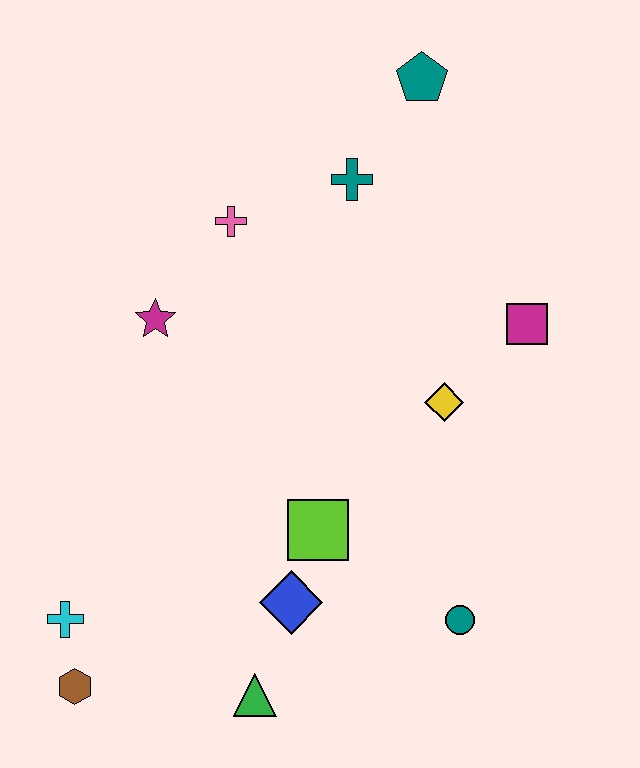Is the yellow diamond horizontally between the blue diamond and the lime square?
No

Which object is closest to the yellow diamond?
The magenta square is closest to the yellow diamond.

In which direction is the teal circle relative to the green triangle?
The teal circle is to the right of the green triangle.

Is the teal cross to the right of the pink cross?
Yes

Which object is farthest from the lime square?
The teal pentagon is farthest from the lime square.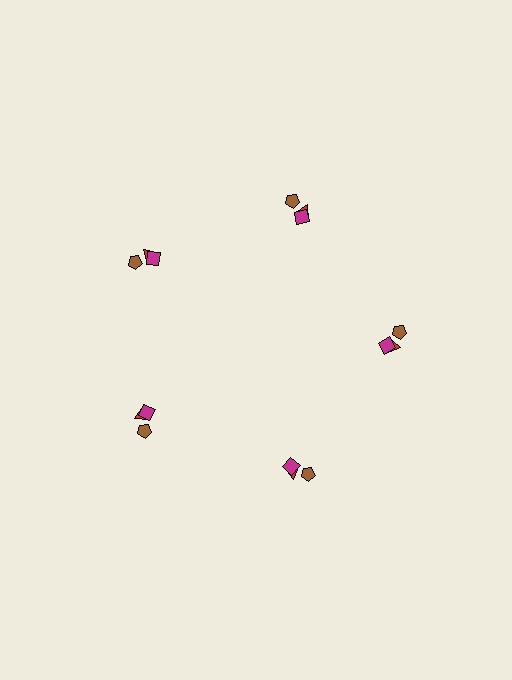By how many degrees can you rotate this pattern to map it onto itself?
The pattern maps onto itself every 72 degrees of rotation.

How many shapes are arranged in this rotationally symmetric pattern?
There are 15 shapes, arranged in 5 groups of 3.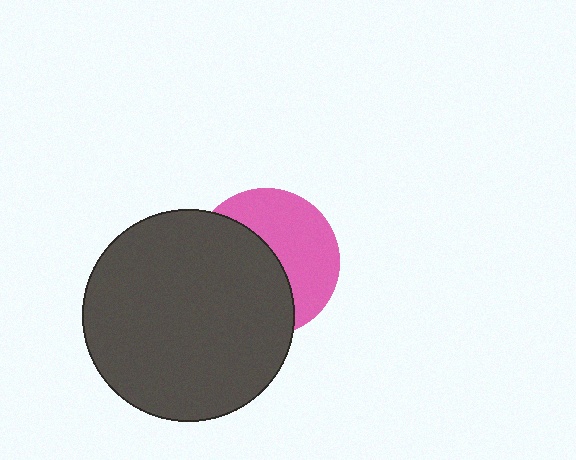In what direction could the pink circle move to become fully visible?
The pink circle could move right. That would shift it out from behind the dark gray circle entirely.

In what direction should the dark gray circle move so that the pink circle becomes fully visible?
The dark gray circle should move left. That is the shortest direction to clear the overlap and leave the pink circle fully visible.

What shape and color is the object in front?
The object in front is a dark gray circle.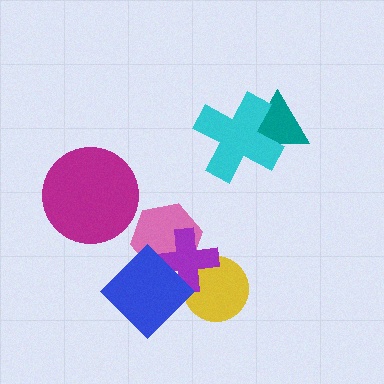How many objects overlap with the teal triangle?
1 object overlaps with the teal triangle.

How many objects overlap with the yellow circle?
2 objects overlap with the yellow circle.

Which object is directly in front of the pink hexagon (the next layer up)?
The purple cross is directly in front of the pink hexagon.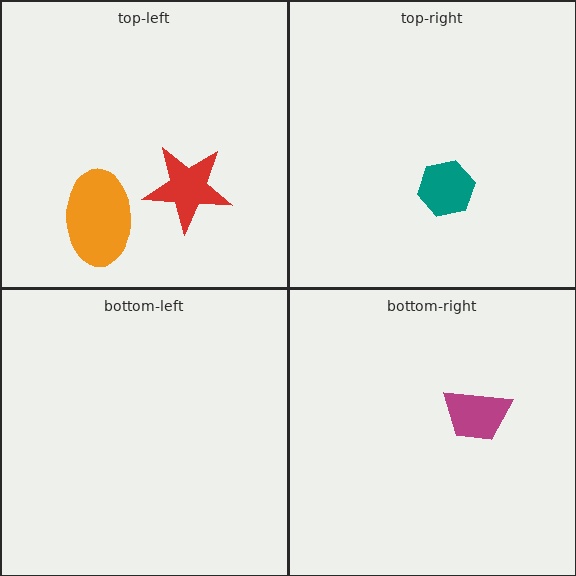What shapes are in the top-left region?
The orange ellipse, the red star.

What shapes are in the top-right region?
The teal hexagon.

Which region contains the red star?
The top-left region.